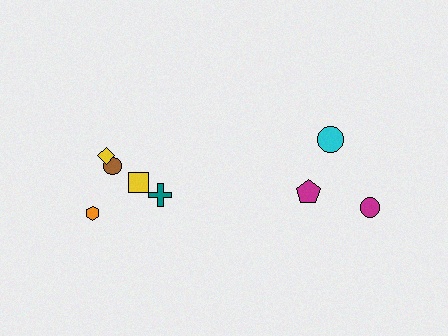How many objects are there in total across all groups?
There are 8 objects.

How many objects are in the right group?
There are 3 objects.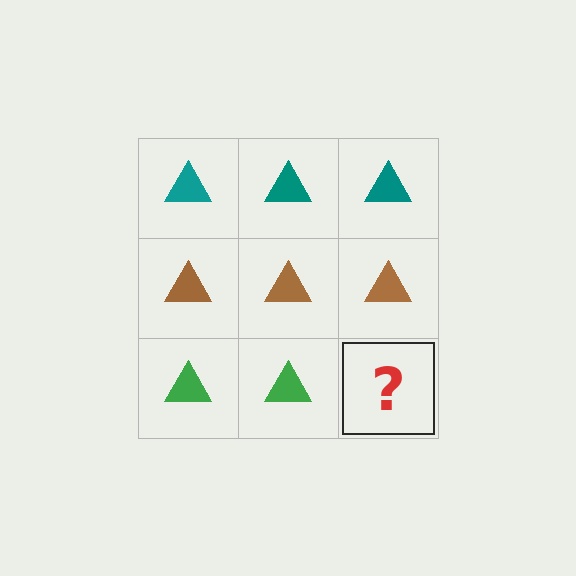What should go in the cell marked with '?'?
The missing cell should contain a green triangle.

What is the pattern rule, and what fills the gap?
The rule is that each row has a consistent color. The gap should be filled with a green triangle.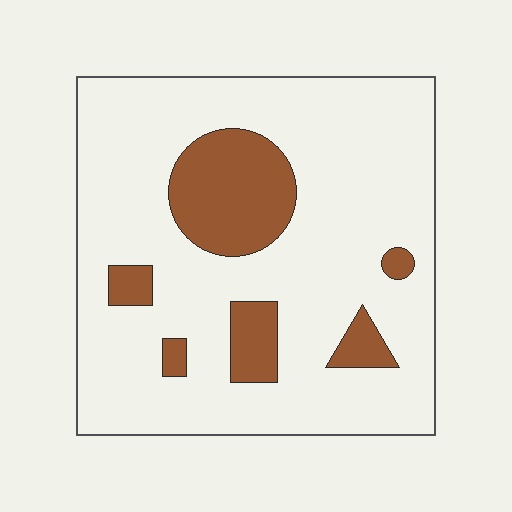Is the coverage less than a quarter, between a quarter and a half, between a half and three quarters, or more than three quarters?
Less than a quarter.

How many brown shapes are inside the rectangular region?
6.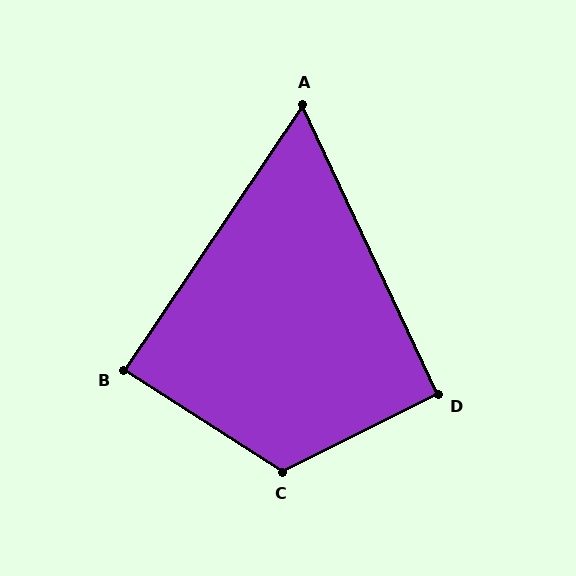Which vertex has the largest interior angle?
C, at approximately 121 degrees.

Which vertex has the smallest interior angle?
A, at approximately 59 degrees.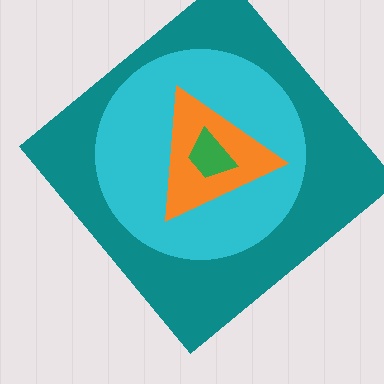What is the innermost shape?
The green trapezoid.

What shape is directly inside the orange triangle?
The green trapezoid.